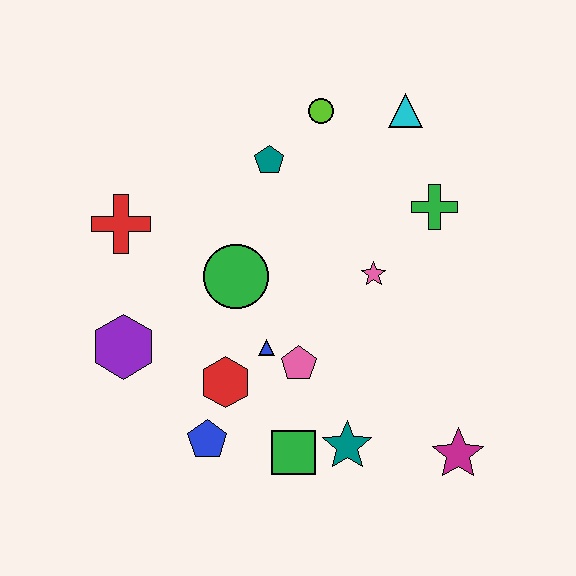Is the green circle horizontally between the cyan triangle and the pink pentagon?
No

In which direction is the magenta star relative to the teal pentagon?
The magenta star is below the teal pentagon.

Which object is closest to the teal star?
The green square is closest to the teal star.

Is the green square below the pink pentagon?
Yes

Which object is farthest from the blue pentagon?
The cyan triangle is farthest from the blue pentagon.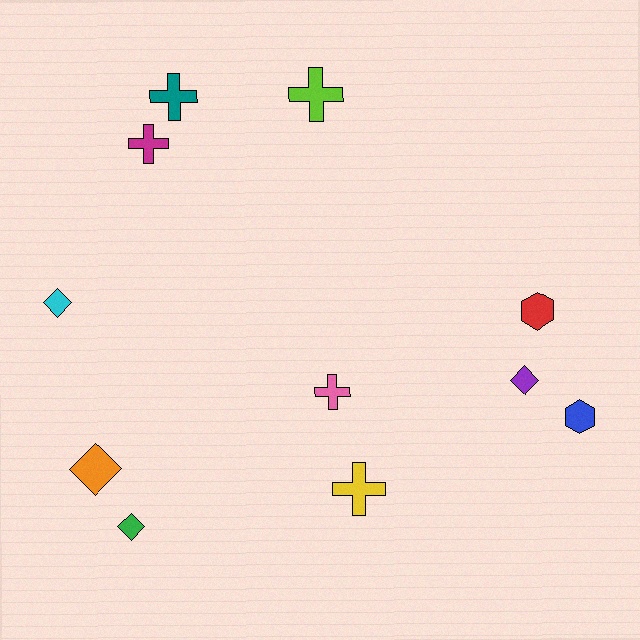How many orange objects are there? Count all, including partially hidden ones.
There is 1 orange object.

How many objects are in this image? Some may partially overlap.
There are 11 objects.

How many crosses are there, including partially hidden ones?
There are 5 crosses.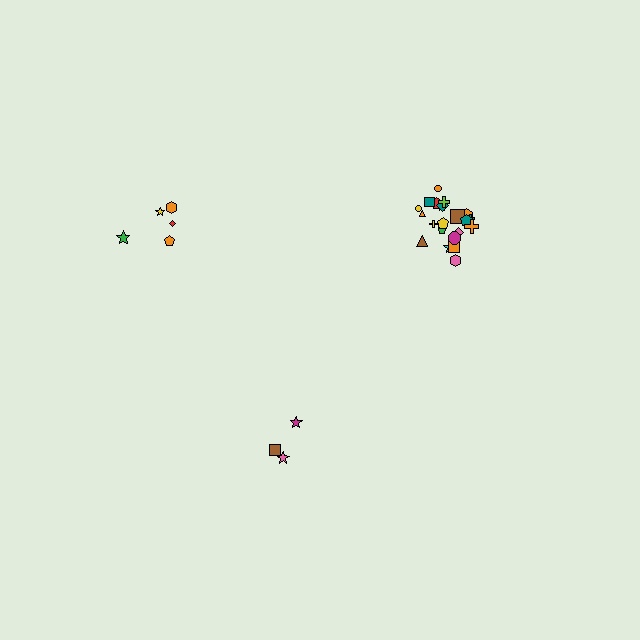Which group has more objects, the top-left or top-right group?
The top-right group.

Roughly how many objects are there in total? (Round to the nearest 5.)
Roughly 35 objects in total.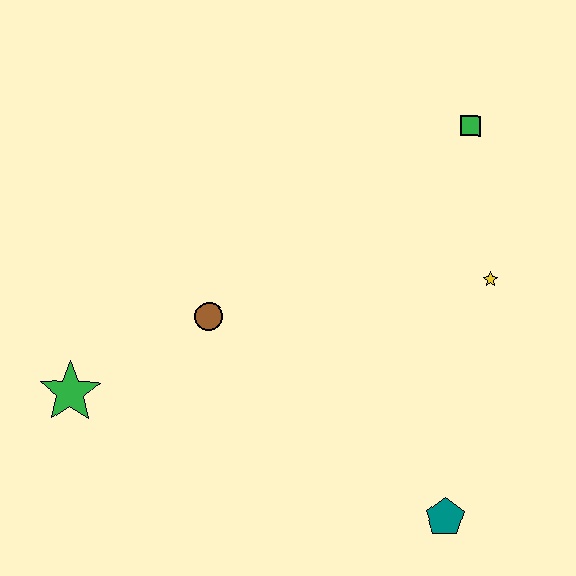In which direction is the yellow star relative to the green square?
The yellow star is below the green square.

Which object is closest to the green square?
The yellow star is closest to the green square.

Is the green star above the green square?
No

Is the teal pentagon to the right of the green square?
No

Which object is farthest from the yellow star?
The green star is farthest from the yellow star.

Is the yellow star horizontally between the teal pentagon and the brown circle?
No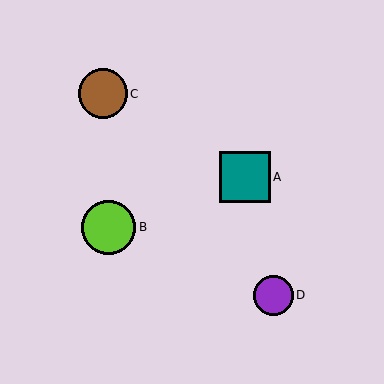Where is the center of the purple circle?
The center of the purple circle is at (273, 295).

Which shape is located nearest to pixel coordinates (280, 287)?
The purple circle (labeled D) at (273, 295) is nearest to that location.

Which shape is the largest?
The lime circle (labeled B) is the largest.